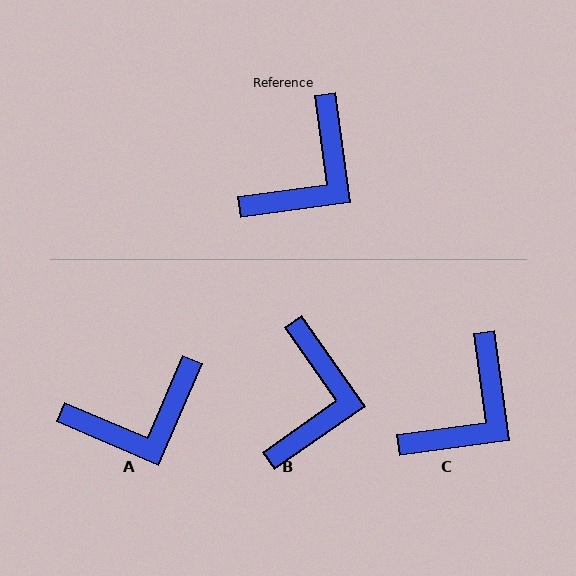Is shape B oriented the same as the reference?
No, it is off by about 27 degrees.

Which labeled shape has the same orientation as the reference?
C.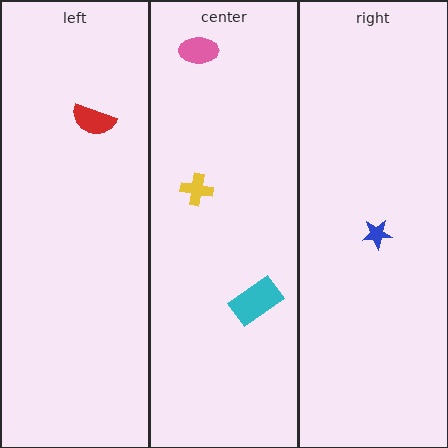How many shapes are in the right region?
1.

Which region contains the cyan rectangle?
The center region.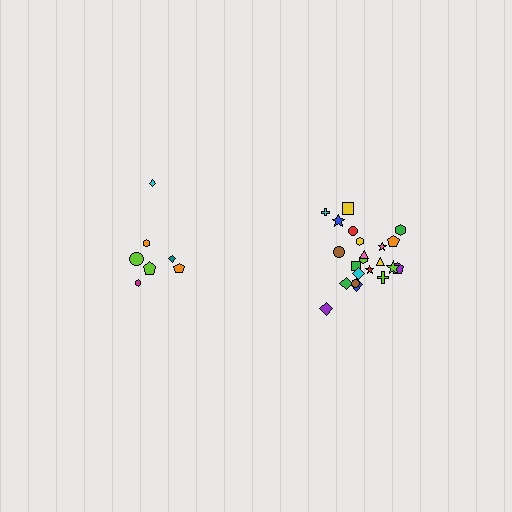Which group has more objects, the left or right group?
The right group.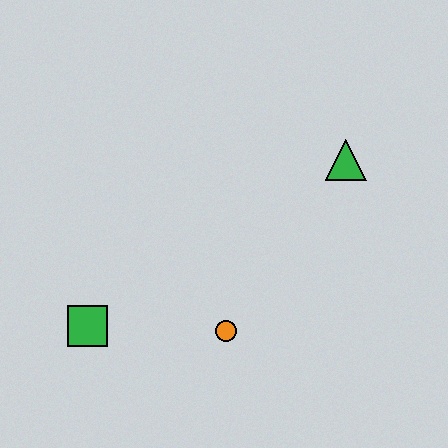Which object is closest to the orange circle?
The green square is closest to the orange circle.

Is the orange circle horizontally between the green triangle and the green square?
Yes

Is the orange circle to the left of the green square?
No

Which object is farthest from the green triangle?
The green square is farthest from the green triangle.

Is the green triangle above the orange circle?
Yes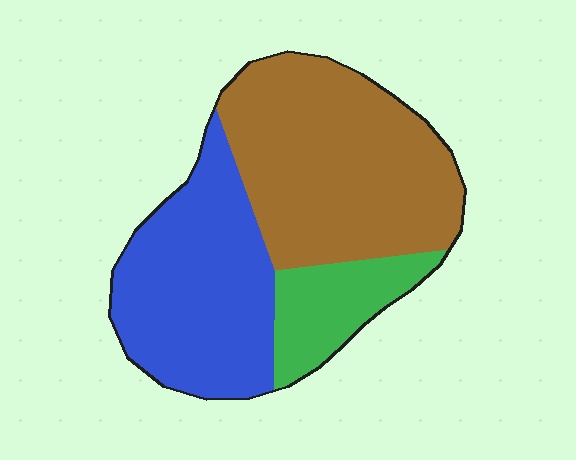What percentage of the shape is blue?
Blue covers 38% of the shape.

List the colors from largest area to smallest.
From largest to smallest: brown, blue, green.